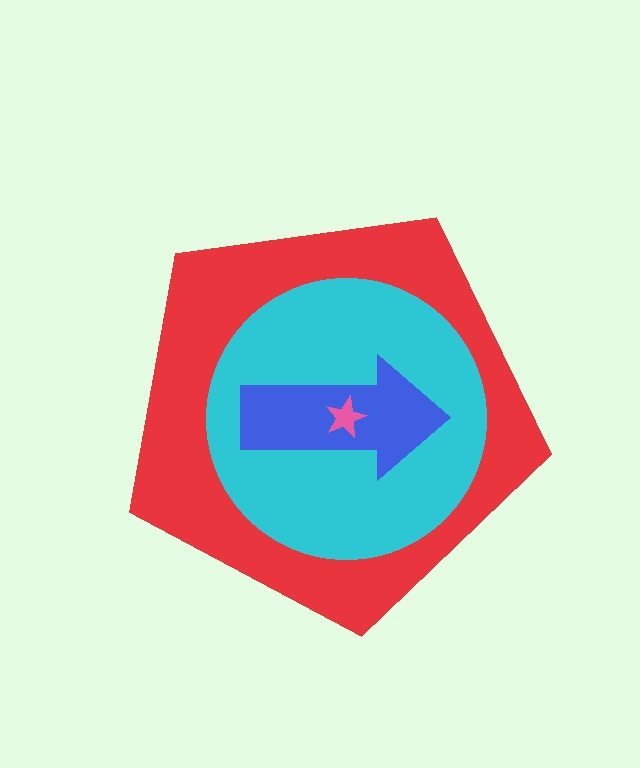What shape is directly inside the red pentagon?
The cyan circle.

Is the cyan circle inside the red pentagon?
Yes.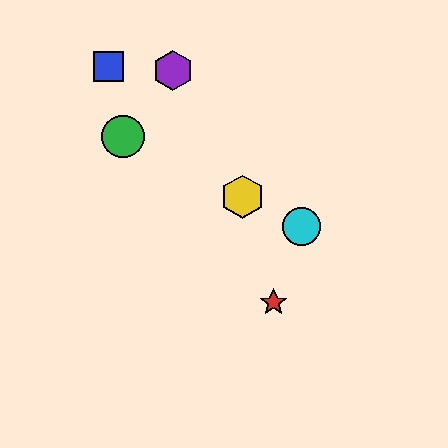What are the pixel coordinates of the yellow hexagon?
The yellow hexagon is at (242, 197).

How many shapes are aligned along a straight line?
4 shapes (the green circle, the yellow hexagon, the orange star, the cyan circle) are aligned along a straight line.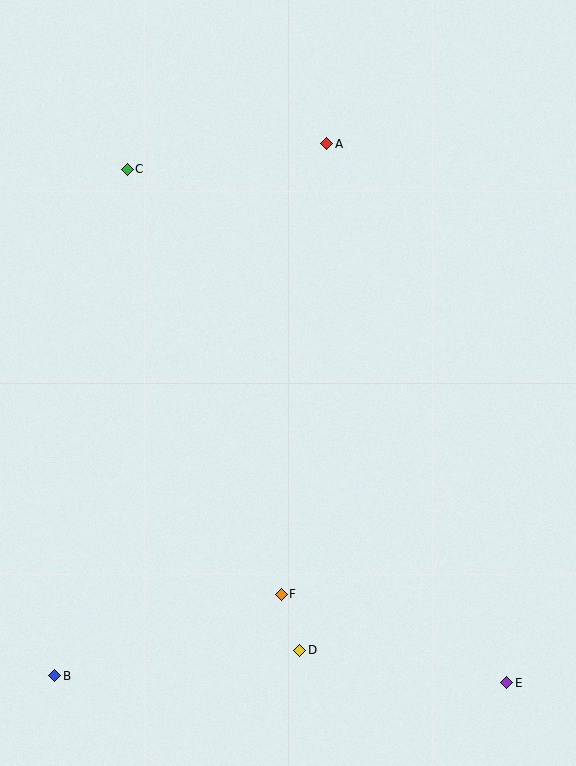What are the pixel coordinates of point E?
Point E is at (507, 683).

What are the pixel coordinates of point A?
Point A is at (327, 144).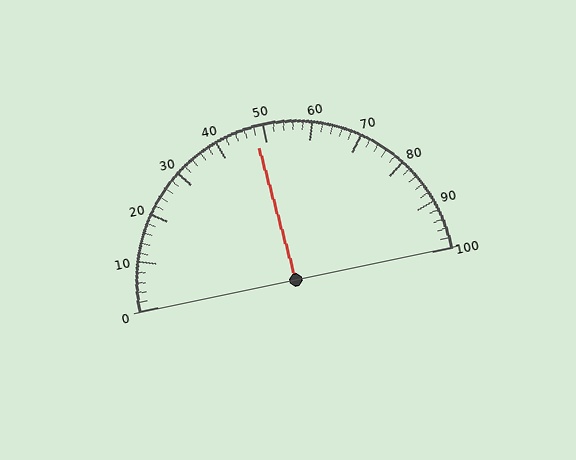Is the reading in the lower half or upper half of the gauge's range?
The reading is in the lower half of the range (0 to 100).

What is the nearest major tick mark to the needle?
The nearest major tick mark is 50.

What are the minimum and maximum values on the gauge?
The gauge ranges from 0 to 100.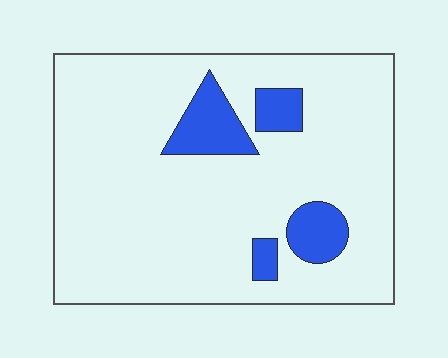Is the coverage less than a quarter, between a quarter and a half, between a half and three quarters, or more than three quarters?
Less than a quarter.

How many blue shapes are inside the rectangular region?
4.